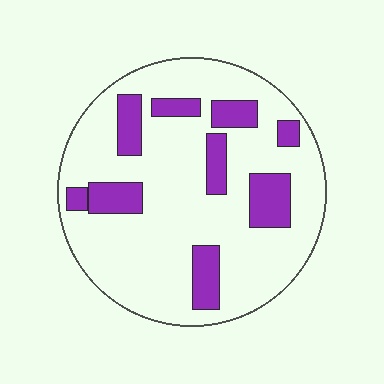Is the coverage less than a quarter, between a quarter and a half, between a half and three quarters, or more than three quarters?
Less than a quarter.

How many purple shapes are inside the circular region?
9.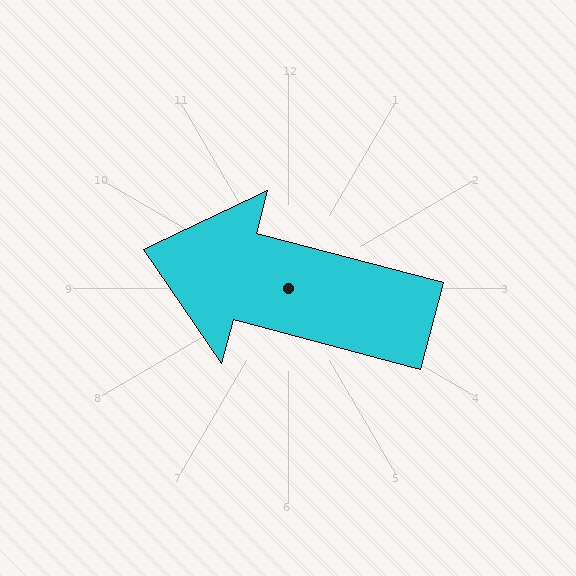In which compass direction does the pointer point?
West.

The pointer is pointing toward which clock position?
Roughly 9 o'clock.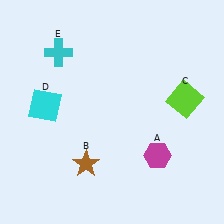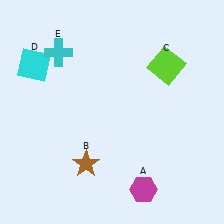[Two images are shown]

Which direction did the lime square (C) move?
The lime square (C) moved up.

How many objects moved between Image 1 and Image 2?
3 objects moved between the two images.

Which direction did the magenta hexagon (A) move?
The magenta hexagon (A) moved down.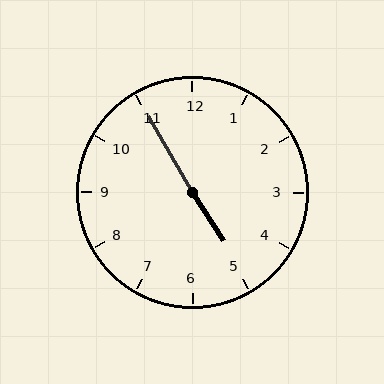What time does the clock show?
4:55.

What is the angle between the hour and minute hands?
Approximately 178 degrees.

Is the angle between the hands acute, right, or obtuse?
It is obtuse.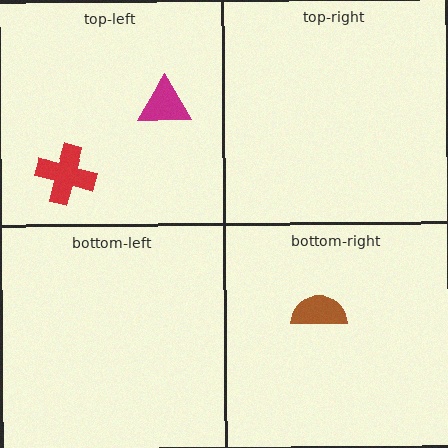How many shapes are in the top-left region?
2.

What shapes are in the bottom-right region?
The brown semicircle.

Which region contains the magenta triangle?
The top-left region.